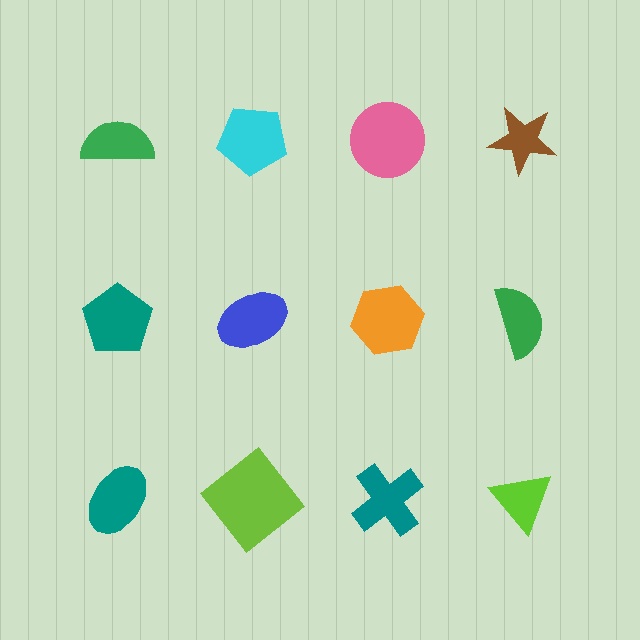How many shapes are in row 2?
4 shapes.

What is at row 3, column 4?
A lime triangle.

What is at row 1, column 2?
A cyan pentagon.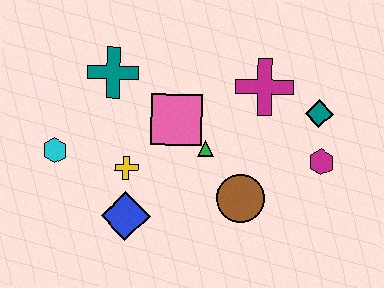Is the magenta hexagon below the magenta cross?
Yes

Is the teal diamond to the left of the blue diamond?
No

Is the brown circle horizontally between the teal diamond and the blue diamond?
Yes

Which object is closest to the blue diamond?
The yellow cross is closest to the blue diamond.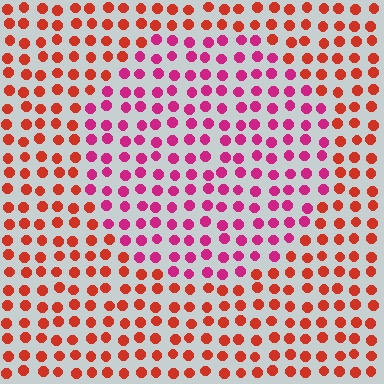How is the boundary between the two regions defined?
The boundary is defined purely by a slight shift in hue (about 40 degrees). Spacing, size, and orientation are identical on both sides.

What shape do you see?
I see a circle.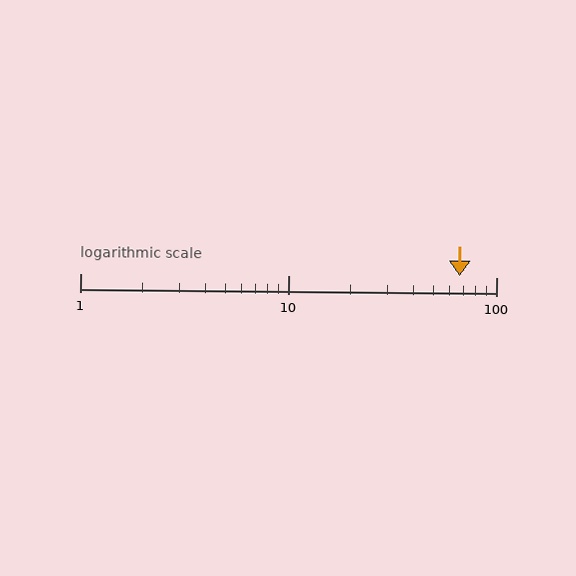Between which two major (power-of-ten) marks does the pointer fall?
The pointer is between 10 and 100.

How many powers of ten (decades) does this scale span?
The scale spans 2 decades, from 1 to 100.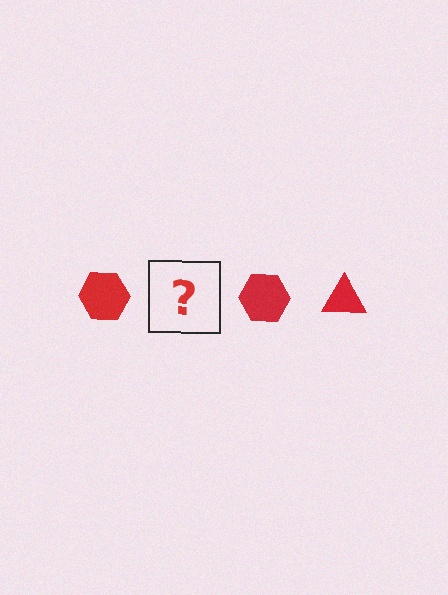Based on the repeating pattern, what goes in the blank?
The blank should be a red triangle.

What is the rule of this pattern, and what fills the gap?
The rule is that the pattern cycles through hexagon, triangle shapes in red. The gap should be filled with a red triangle.